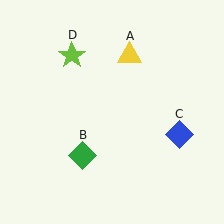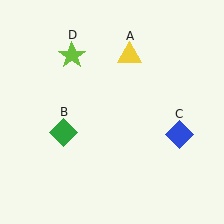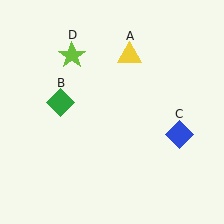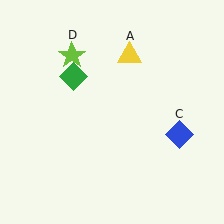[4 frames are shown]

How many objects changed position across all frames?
1 object changed position: green diamond (object B).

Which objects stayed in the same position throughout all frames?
Yellow triangle (object A) and blue diamond (object C) and lime star (object D) remained stationary.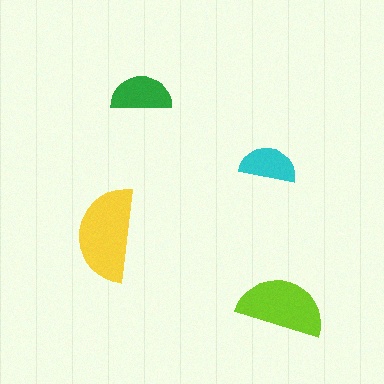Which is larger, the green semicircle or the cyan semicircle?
The green one.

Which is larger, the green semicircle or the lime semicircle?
The lime one.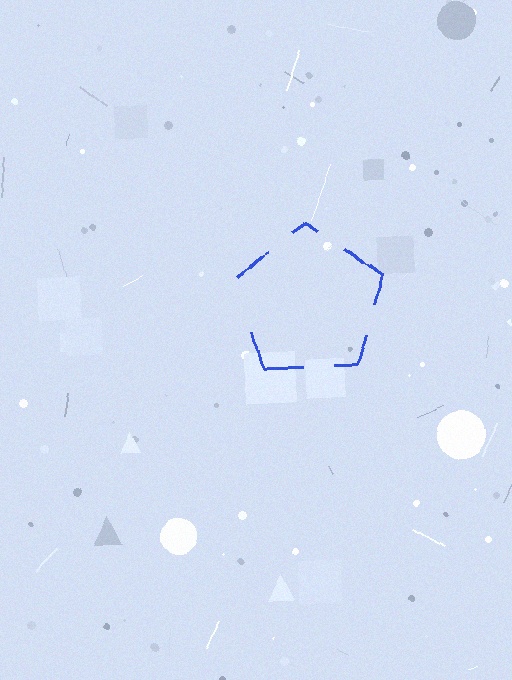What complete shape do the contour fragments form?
The contour fragments form a pentagon.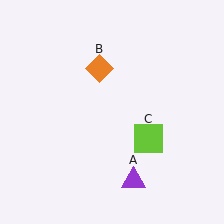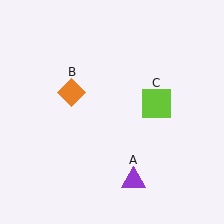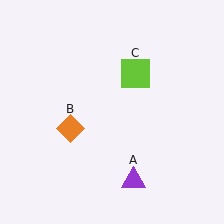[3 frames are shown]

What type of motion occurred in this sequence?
The orange diamond (object B), lime square (object C) rotated counterclockwise around the center of the scene.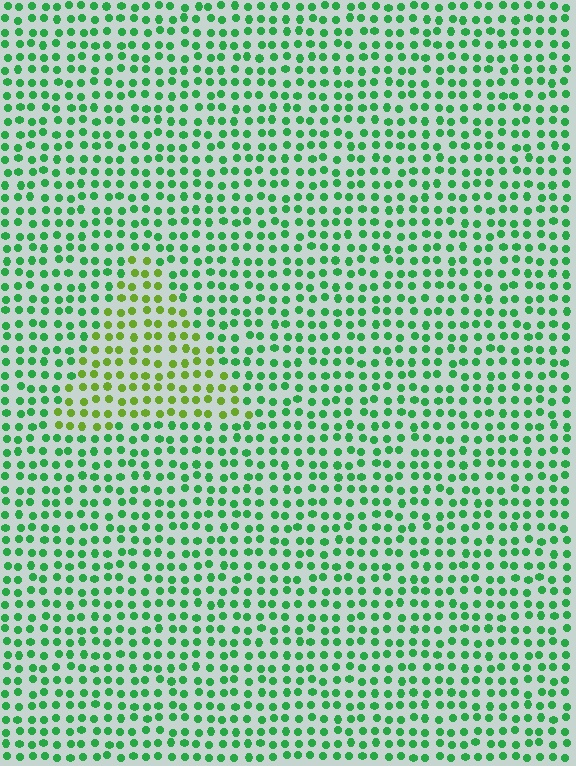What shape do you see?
I see a triangle.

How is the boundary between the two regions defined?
The boundary is defined purely by a slight shift in hue (about 44 degrees). Spacing, size, and orientation are identical on both sides.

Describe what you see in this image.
The image is filled with small green elements in a uniform arrangement. A triangle-shaped region is visible where the elements are tinted to a slightly different hue, forming a subtle color boundary.